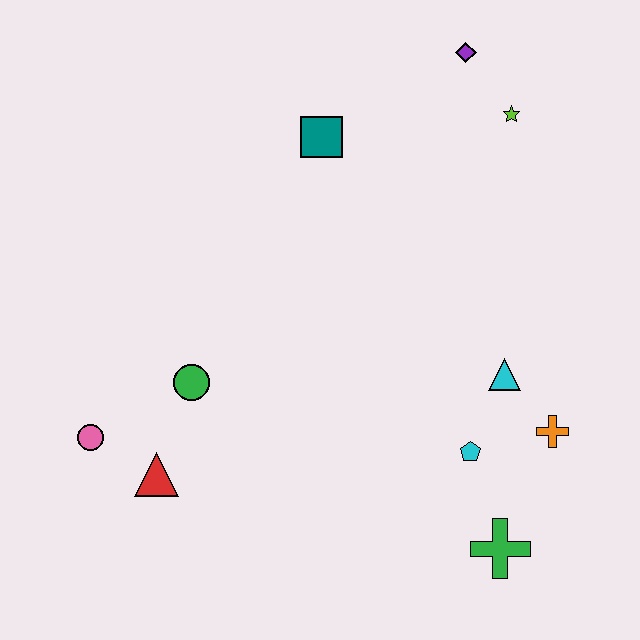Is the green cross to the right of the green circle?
Yes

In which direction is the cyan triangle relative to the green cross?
The cyan triangle is above the green cross.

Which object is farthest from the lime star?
The pink circle is farthest from the lime star.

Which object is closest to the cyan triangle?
The orange cross is closest to the cyan triangle.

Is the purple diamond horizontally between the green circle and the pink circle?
No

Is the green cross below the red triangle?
Yes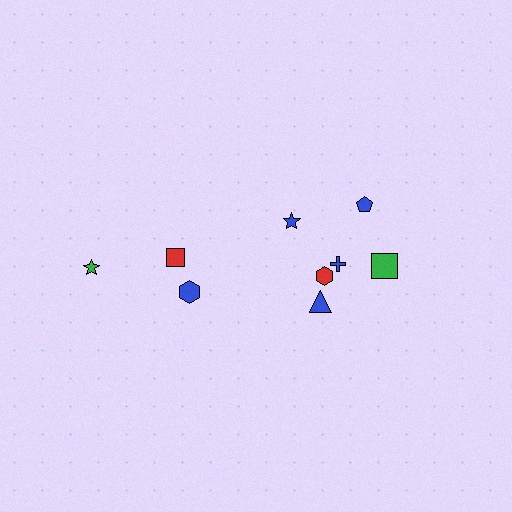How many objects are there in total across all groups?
There are 9 objects.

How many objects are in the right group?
There are 6 objects.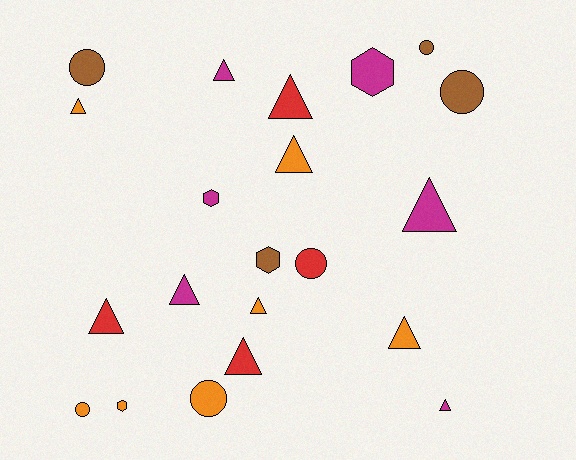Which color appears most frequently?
Orange, with 7 objects.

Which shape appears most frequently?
Triangle, with 11 objects.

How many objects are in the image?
There are 21 objects.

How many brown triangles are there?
There are no brown triangles.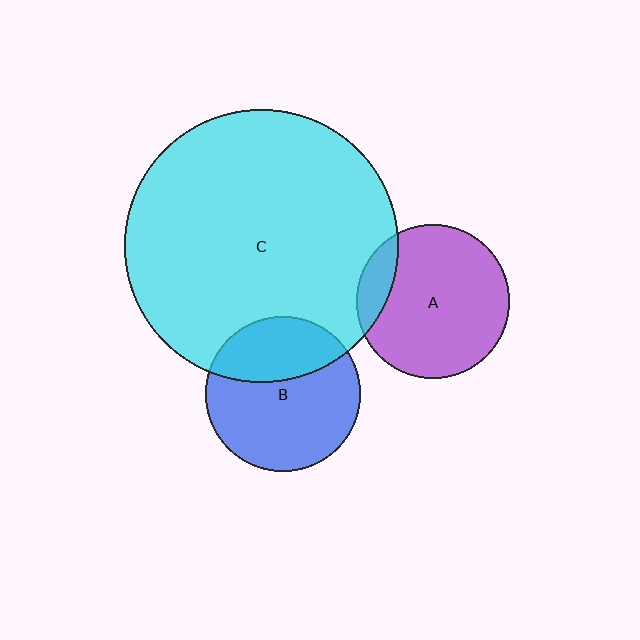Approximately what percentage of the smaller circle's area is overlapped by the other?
Approximately 15%.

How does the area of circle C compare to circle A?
Approximately 3.2 times.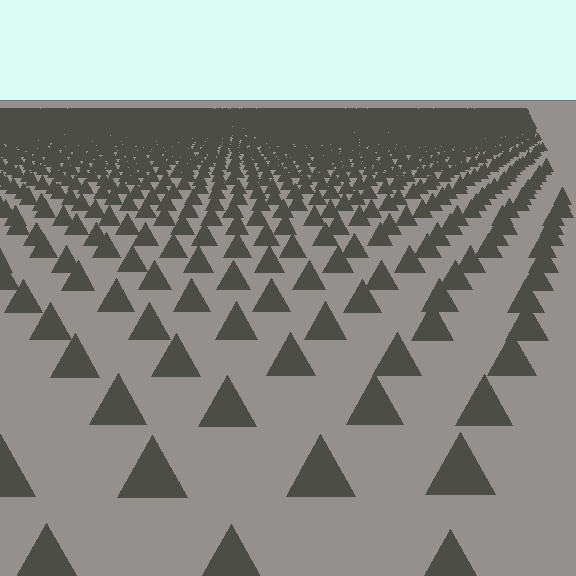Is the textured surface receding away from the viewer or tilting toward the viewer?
The surface is receding away from the viewer. Texture elements get smaller and denser toward the top.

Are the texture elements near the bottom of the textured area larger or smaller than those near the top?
Larger. Near the bottom, elements are closer to the viewer and appear at a bigger on-screen size.